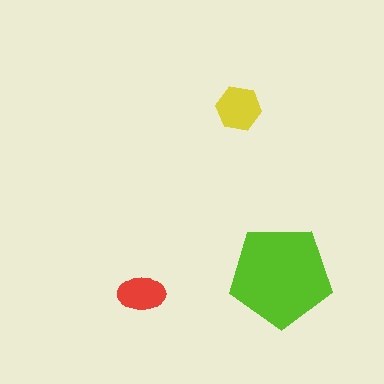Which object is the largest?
The lime pentagon.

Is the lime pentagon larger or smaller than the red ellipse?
Larger.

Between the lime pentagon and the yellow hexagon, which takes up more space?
The lime pentagon.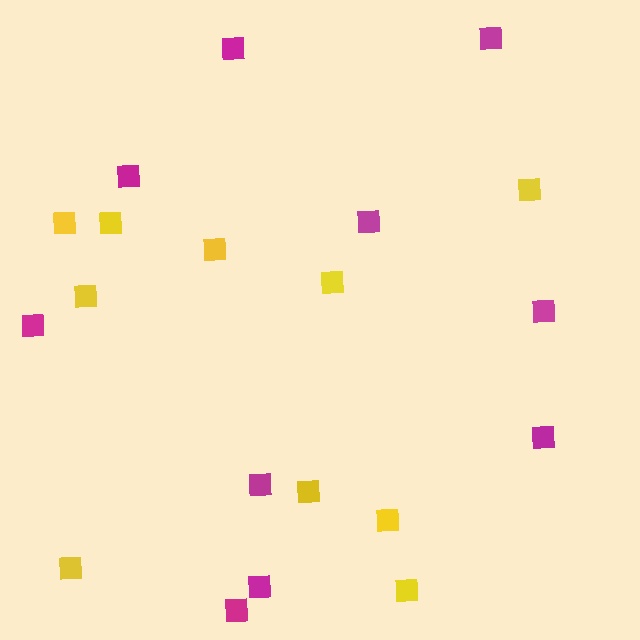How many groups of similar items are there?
There are 2 groups: one group of yellow squares (10) and one group of magenta squares (10).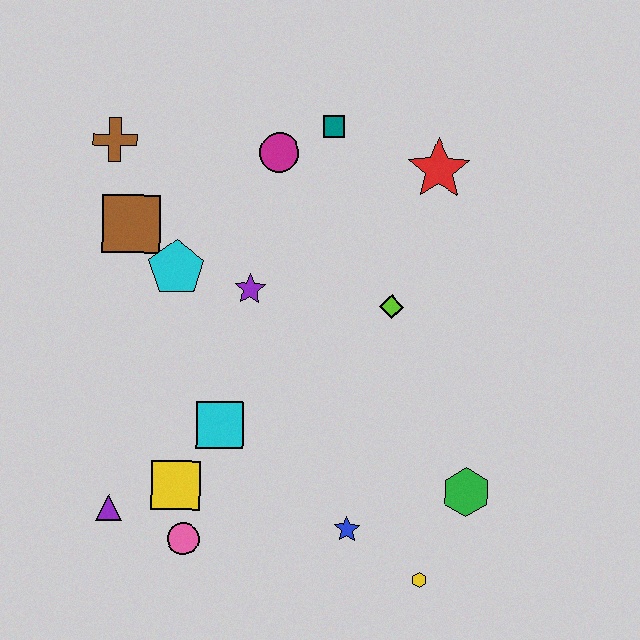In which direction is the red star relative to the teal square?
The red star is to the right of the teal square.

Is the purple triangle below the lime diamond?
Yes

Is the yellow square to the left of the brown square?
No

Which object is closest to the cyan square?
The yellow square is closest to the cyan square.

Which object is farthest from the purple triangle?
The red star is farthest from the purple triangle.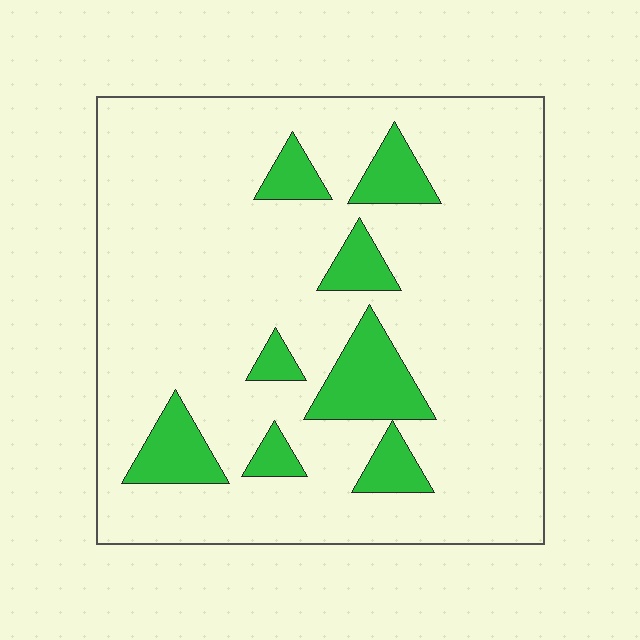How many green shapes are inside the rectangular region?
8.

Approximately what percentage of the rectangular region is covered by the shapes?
Approximately 15%.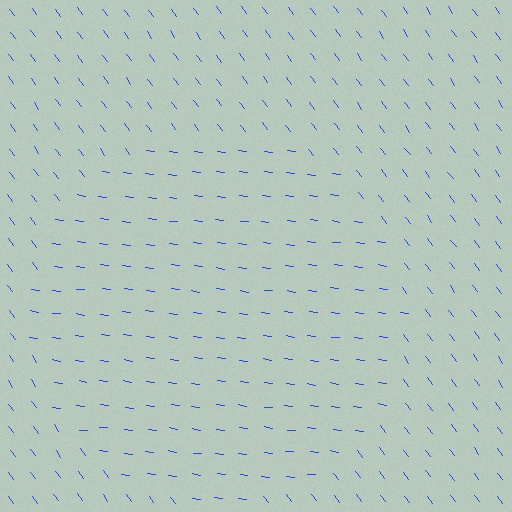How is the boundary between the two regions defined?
The boundary is defined purely by a change in line orientation (approximately 45 degrees difference). All lines are the same color and thickness.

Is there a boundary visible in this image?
Yes, there is a texture boundary formed by a change in line orientation.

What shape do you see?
I see a circle.